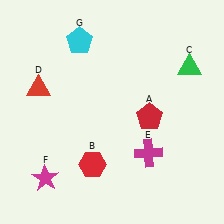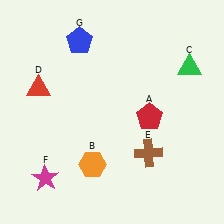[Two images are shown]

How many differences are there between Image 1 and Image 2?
There are 3 differences between the two images.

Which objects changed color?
B changed from red to orange. E changed from magenta to brown. G changed from cyan to blue.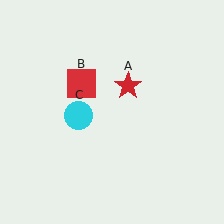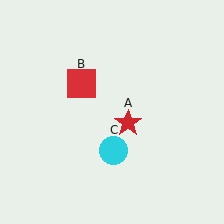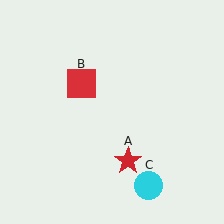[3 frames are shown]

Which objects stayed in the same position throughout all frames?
Red square (object B) remained stationary.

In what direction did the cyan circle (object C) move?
The cyan circle (object C) moved down and to the right.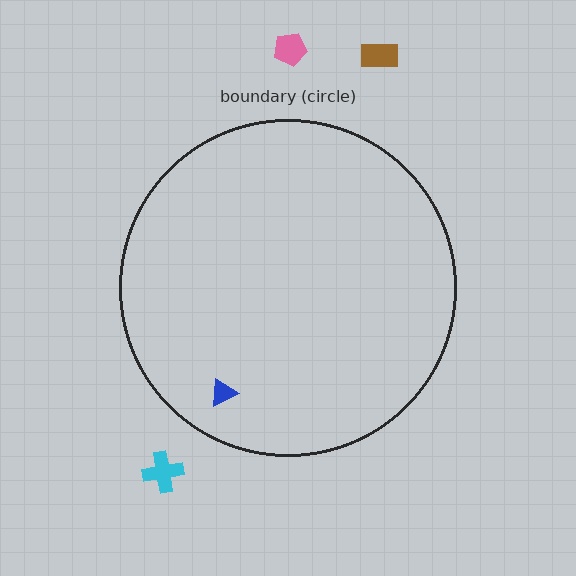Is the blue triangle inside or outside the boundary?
Inside.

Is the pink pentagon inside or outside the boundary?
Outside.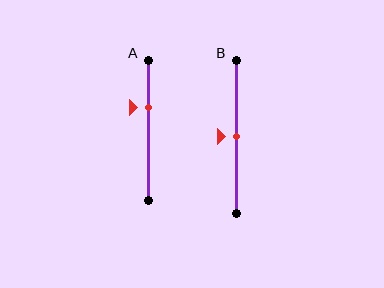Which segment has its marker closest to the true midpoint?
Segment B has its marker closest to the true midpoint.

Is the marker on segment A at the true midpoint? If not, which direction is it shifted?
No, the marker on segment A is shifted upward by about 17% of the segment length.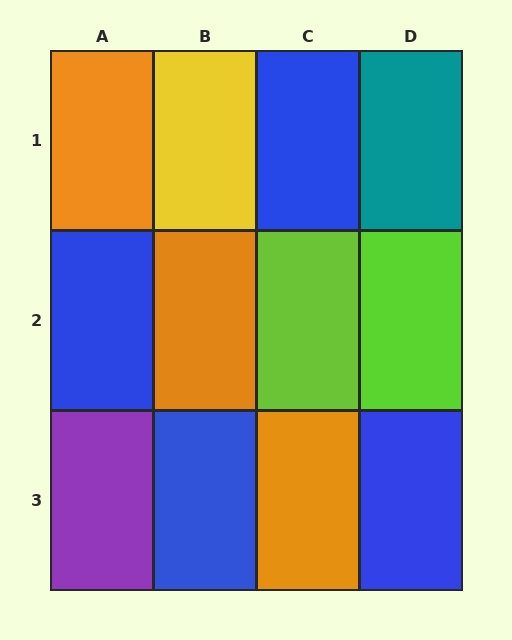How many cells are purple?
1 cell is purple.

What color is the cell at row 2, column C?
Lime.